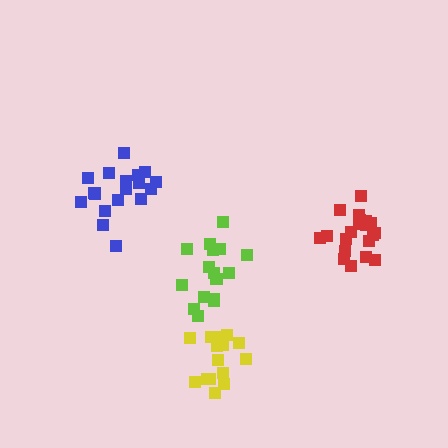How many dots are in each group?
Group 1: 15 dots, Group 2: 18 dots, Group 3: 16 dots, Group 4: 20 dots (69 total).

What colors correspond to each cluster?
The clusters are colored: yellow, blue, lime, red.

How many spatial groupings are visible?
There are 4 spatial groupings.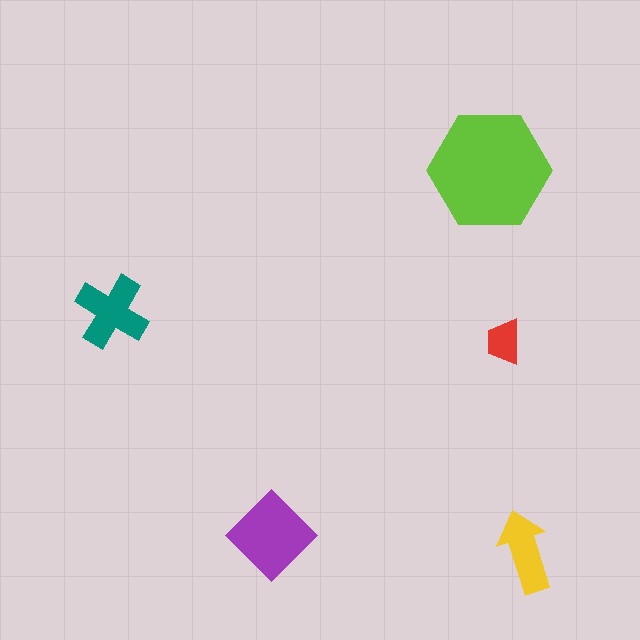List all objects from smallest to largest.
The red trapezoid, the yellow arrow, the teal cross, the purple diamond, the lime hexagon.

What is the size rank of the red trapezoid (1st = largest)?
5th.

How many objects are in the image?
There are 5 objects in the image.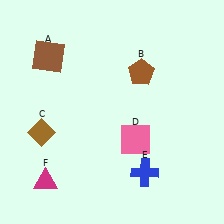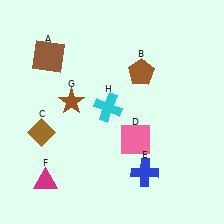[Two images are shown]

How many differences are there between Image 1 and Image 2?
There are 2 differences between the two images.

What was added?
A brown star (G), a cyan cross (H) were added in Image 2.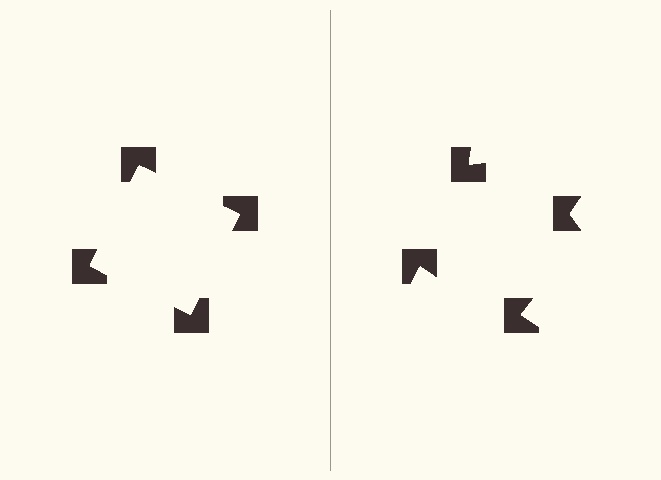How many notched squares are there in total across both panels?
8 — 4 on each side.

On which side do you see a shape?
An illusory square appears on the left side. On the right side the wedge cuts are rotated, so no coherent shape forms.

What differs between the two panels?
The notched squares are positioned identically on both sides; only the wedge orientations differ. On the left they align to a square; on the right they are misaligned.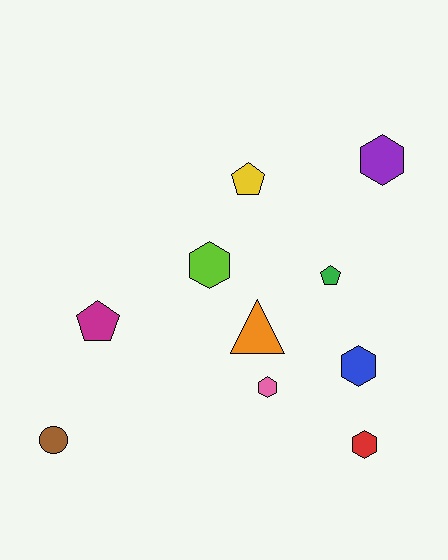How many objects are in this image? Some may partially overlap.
There are 10 objects.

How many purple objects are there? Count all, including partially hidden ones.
There is 1 purple object.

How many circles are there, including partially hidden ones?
There is 1 circle.